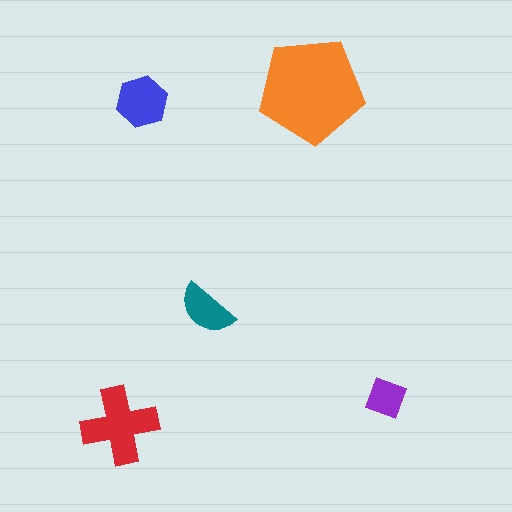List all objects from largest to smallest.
The orange pentagon, the red cross, the blue hexagon, the teal semicircle, the purple diamond.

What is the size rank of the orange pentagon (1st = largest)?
1st.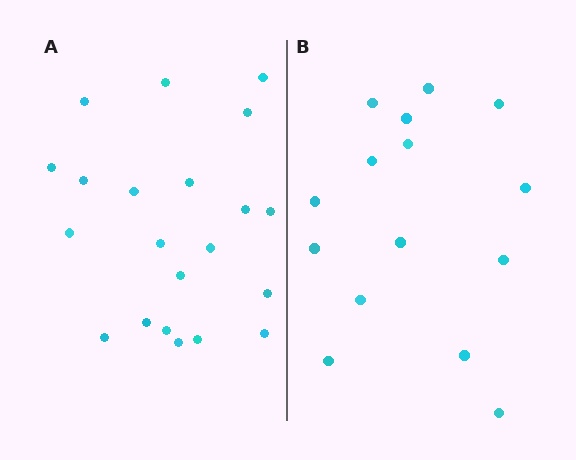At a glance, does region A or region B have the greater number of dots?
Region A (the left region) has more dots.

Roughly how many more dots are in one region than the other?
Region A has about 6 more dots than region B.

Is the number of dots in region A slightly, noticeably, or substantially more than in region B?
Region A has noticeably more, but not dramatically so. The ratio is roughly 1.4 to 1.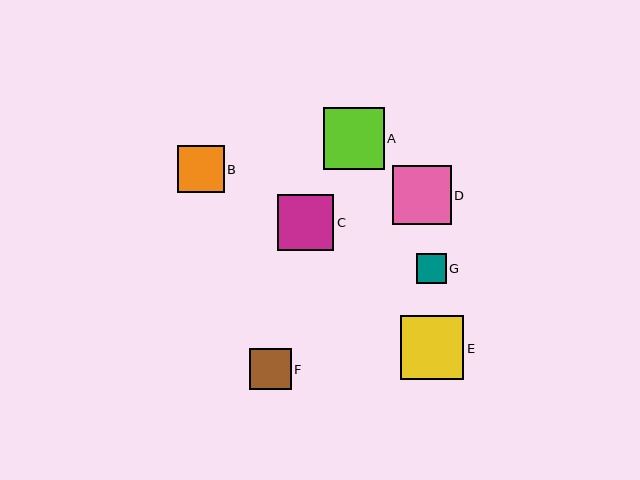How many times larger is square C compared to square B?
Square C is approximately 1.2 times the size of square B.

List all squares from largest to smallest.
From largest to smallest: E, A, D, C, B, F, G.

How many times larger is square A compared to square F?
Square A is approximately 1.5 times the size of square F.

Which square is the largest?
Square E is the largest with a size of approximately 63 pixels.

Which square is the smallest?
Square G is the smallest with a size of approximately 30 pixels.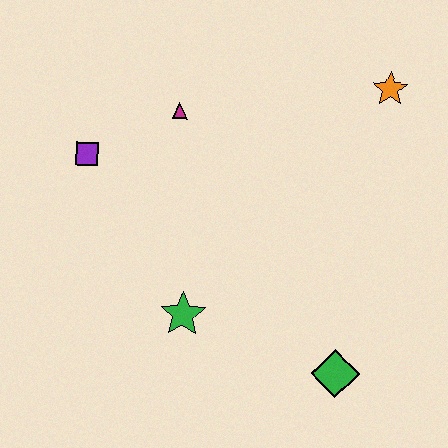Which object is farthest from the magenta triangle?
The green diamond is farthest from the magenta triangle.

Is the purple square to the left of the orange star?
Yes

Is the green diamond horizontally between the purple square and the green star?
No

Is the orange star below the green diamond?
No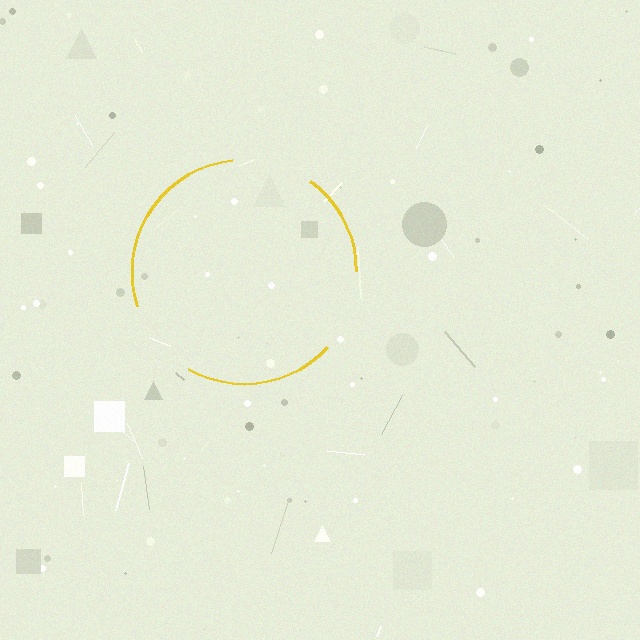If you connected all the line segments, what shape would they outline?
They would outline a circle.